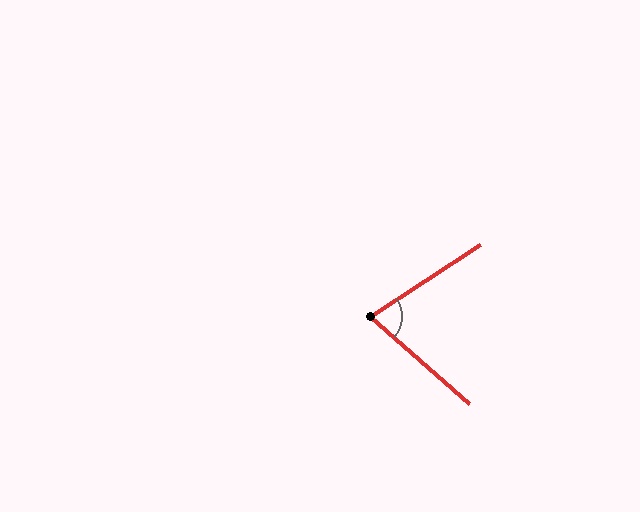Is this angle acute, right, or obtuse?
It is acute.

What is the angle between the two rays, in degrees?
Approximately 75 degrees.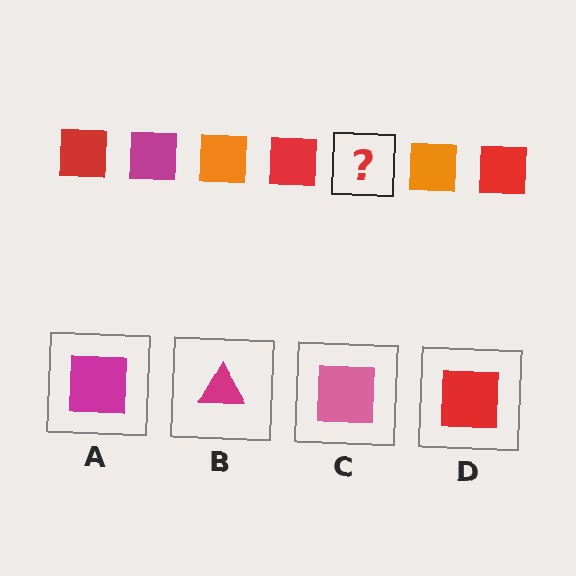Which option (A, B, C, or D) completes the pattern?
A.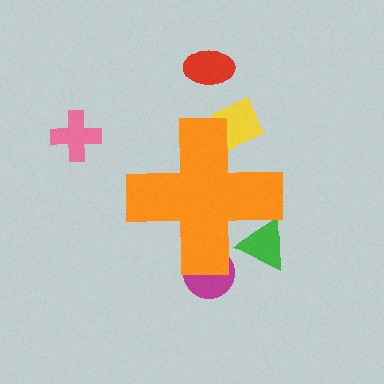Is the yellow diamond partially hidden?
Yes, the yellow diamond is partially hidden behind the orange cross.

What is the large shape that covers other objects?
An orange cross.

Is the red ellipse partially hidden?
No, the red ellipse is fully visible.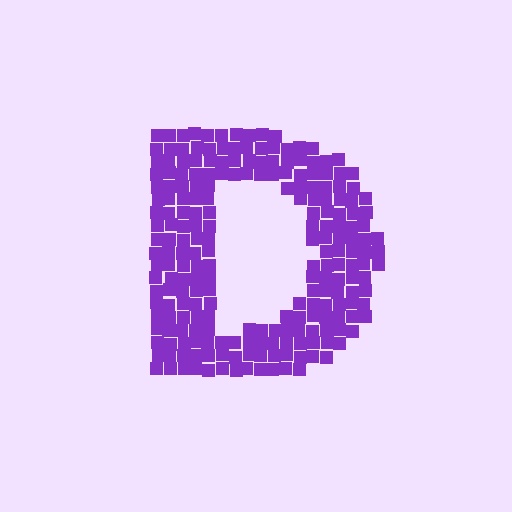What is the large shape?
The large shape is the letter D.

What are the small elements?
The small elements are squares.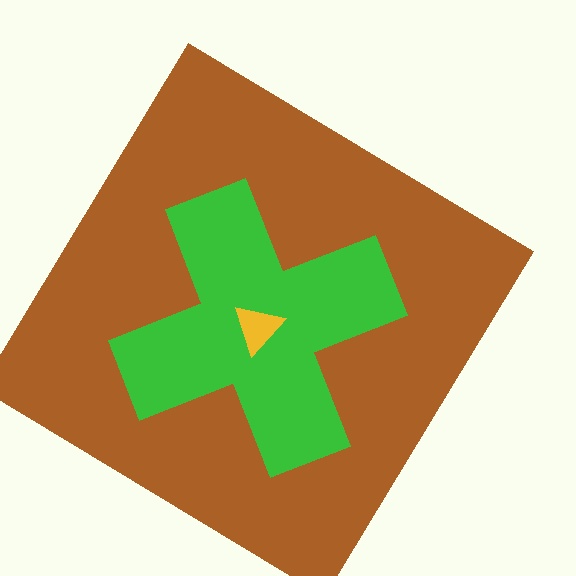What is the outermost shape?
The brown diamond.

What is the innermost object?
The yellow triangle.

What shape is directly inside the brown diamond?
The green cross.